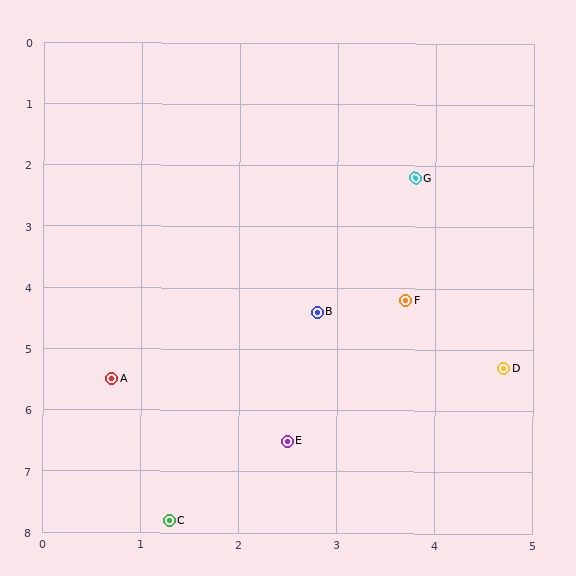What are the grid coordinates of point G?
Point G is at approximately (3.8, 2.2).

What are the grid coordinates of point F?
Point F is at approximately (3.7, 4.2).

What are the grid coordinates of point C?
Point C is at approximately (1.3, 7.8).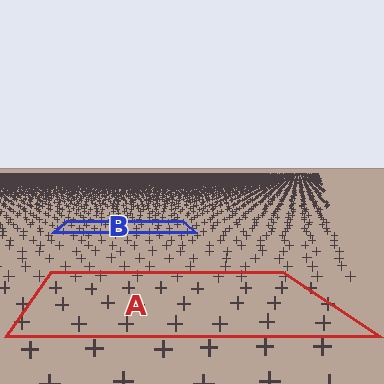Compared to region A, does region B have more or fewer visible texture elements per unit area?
Region B has more texture elements per unit area — they are packed more densely because it is farther away.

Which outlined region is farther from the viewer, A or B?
Region B is farther from the viewer — the texture elements inside it appear smaller and more densely packed.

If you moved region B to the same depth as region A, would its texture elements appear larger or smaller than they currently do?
They would appear larger. At a closer depth, the same texture elements are projected at a bigger on-screen size.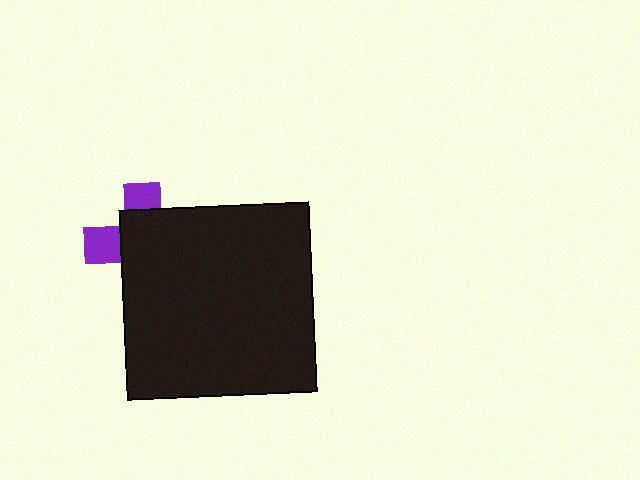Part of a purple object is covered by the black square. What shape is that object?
It is a cross.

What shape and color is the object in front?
The object in front is a black square.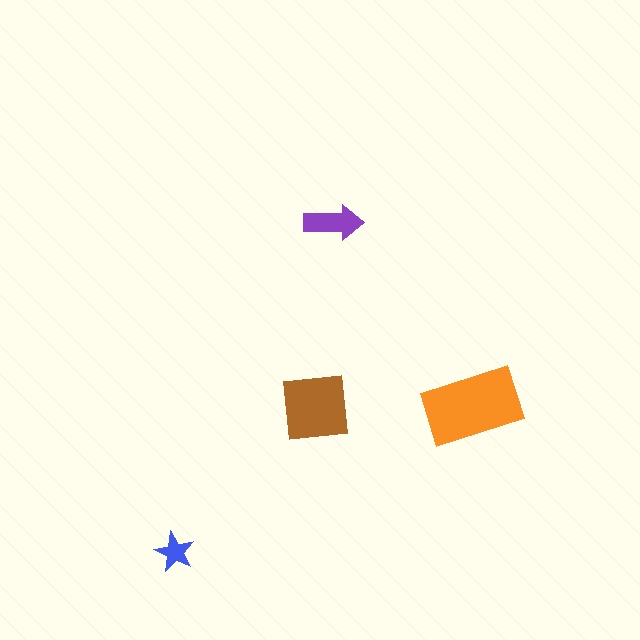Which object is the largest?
The orange rectangle.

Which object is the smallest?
The blue star.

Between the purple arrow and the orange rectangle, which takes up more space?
The orange rectangle.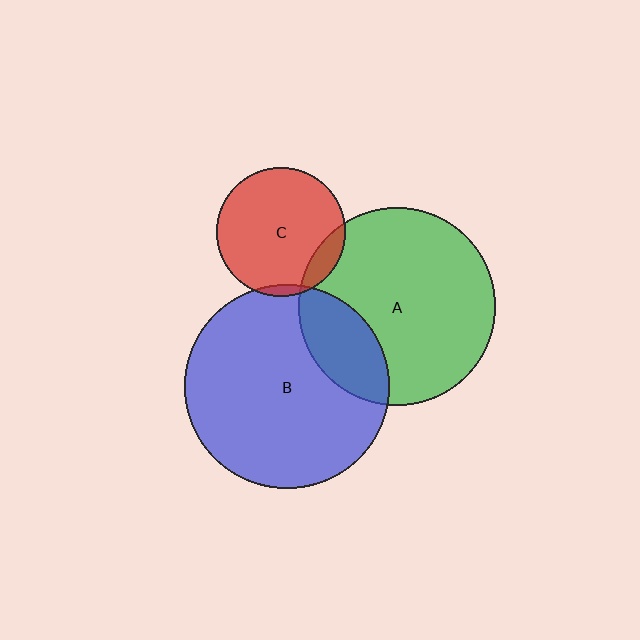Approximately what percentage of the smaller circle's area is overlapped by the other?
Approximately 10%.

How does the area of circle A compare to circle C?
Approximately 2.4 times.